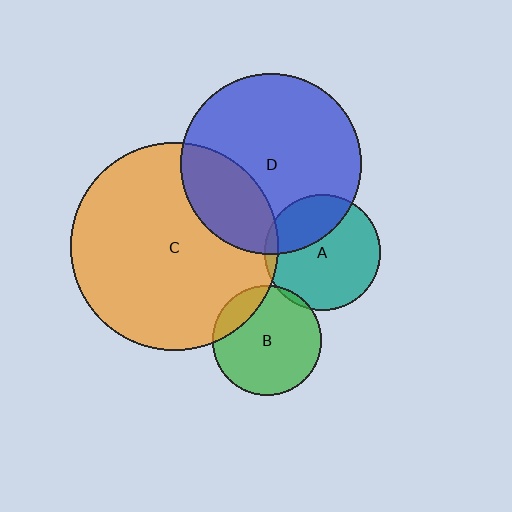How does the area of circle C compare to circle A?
Approximately 3.2 times.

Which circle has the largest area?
Circle C (orange).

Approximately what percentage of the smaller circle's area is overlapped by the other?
Approximately 15%.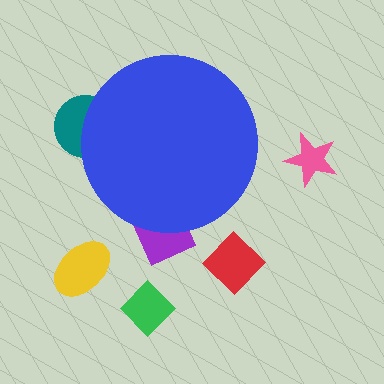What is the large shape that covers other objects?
A blue circle.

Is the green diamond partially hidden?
No, the green diamond is fully visible.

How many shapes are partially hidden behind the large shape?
2 shapes are partially hidden.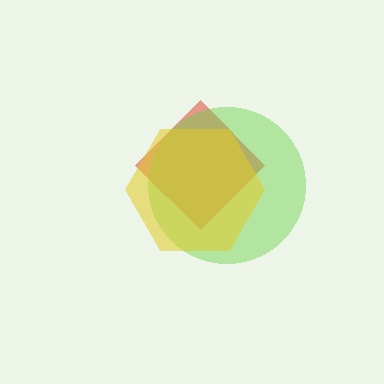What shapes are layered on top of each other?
The layered shapes are: a red diamond, a lime circle, a yellow hexagon.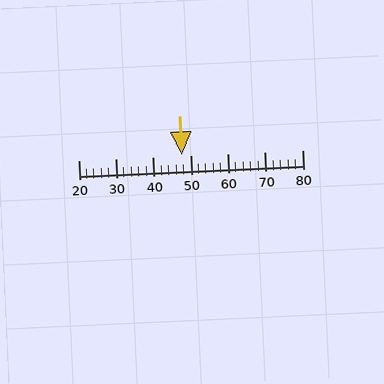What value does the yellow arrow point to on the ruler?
The yellow arrow points to approximately 48.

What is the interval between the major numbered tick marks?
The major tick marks are spaced 10 units apart.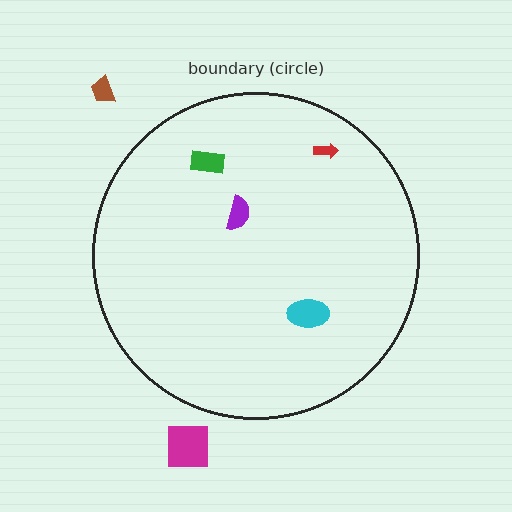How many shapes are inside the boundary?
4 inside, 2 outside.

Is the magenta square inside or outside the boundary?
Outside.